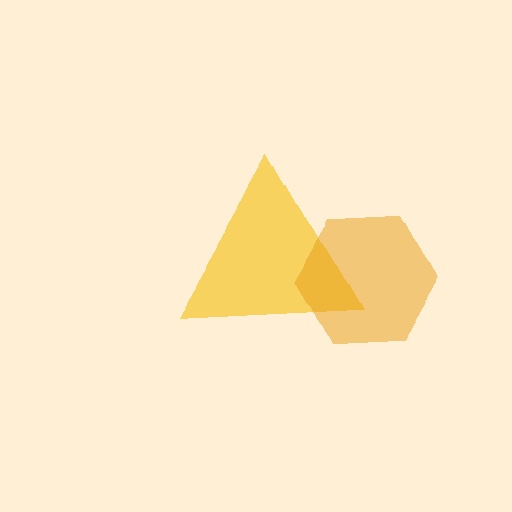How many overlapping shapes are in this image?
There are 2 overlapping shapes in the image.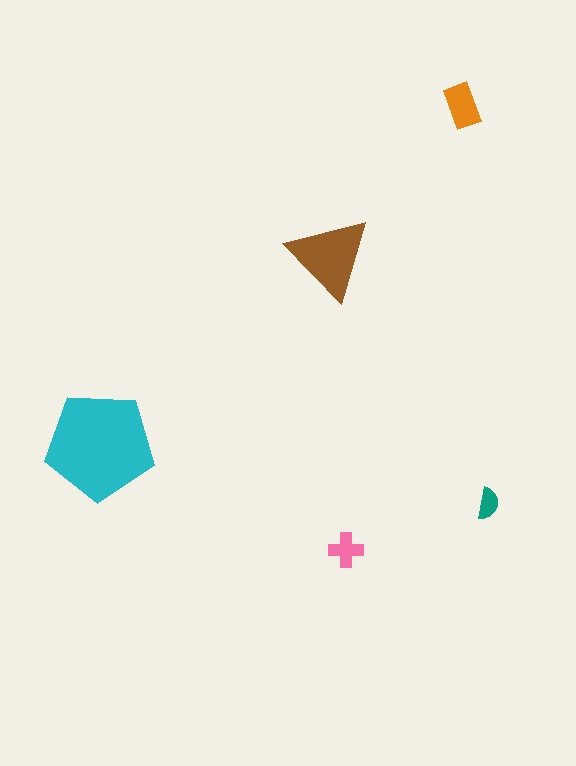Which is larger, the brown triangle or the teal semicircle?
The brown triangle.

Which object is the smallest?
The teal semicircle.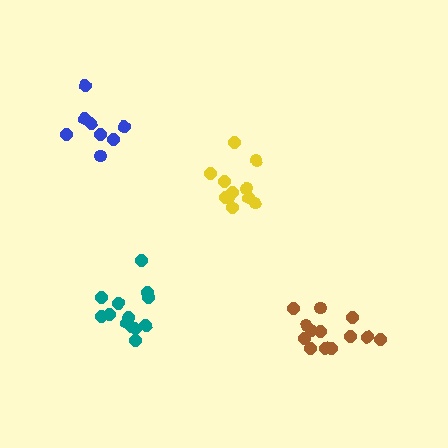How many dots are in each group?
Group 1: 13 dots, Group 2: 13 dots, Group 3: 11 dots, Group 4: 8 dots (45 total).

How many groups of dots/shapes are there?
There are 4 groups.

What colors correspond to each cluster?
The clusters are colored: teal, brown, yellow, blue.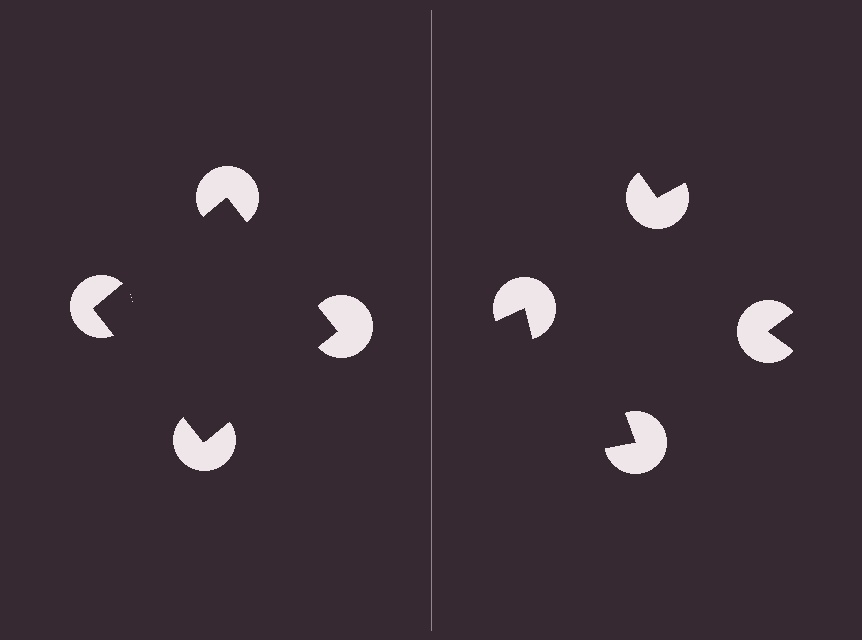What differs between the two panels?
The pac-man discs are positioned identically on both sides; only the wedge orientations differ. On the left they align to a square; on the right they are misaligned.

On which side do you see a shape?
An illusory square appears on the left side. On the right side the wedge cuts are rotated, so no coherent shape forms.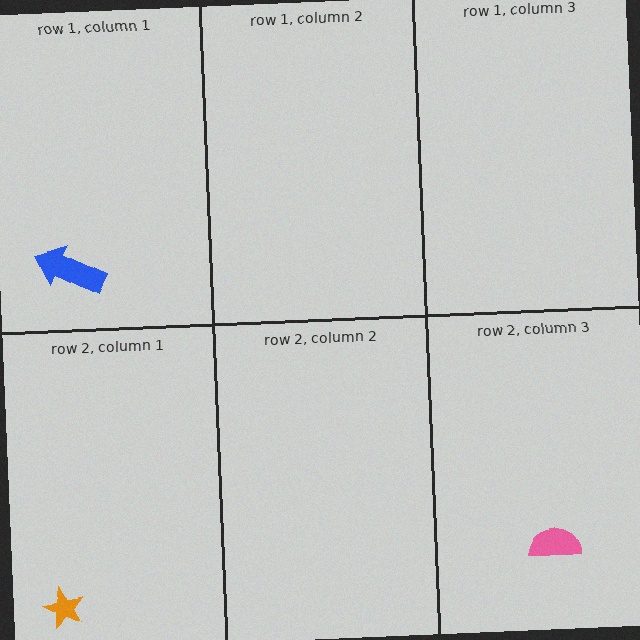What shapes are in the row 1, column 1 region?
The blue arrow.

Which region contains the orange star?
The row 2, column 1 region.